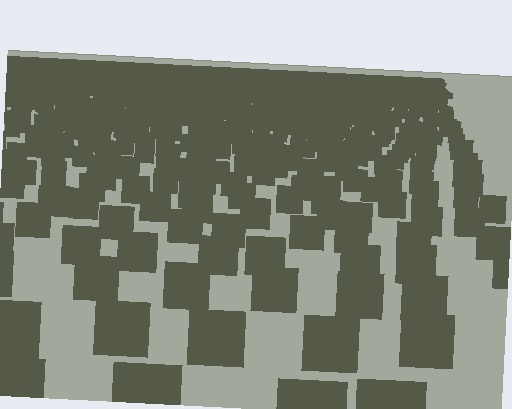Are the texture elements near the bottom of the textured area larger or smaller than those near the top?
Larger. Near the bottom, elements are closer to the viewer and appear at a bigger on-screen size.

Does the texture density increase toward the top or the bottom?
Density increases toward the top.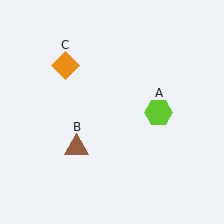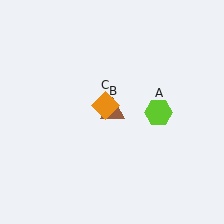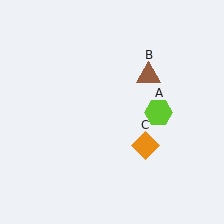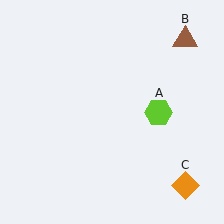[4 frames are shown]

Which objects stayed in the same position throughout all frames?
Lime hexagon (object A) remained stationary.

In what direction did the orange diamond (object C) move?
The orange diamond (object C) moved down and to the right.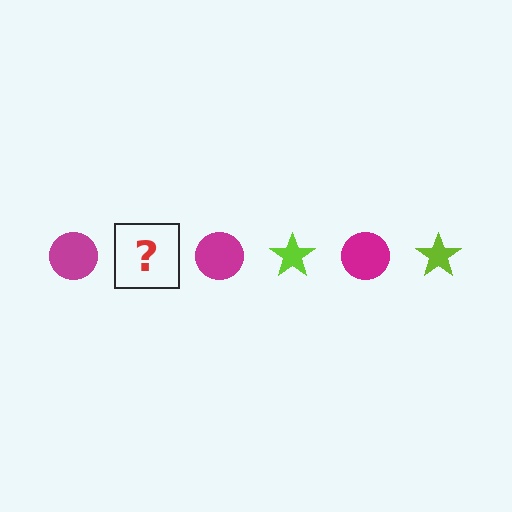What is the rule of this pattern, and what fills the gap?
The rule is that the pattern alternates between magenta circle and lime star. The gap should be filled with a lime star.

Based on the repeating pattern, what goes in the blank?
The blank should be a lime star.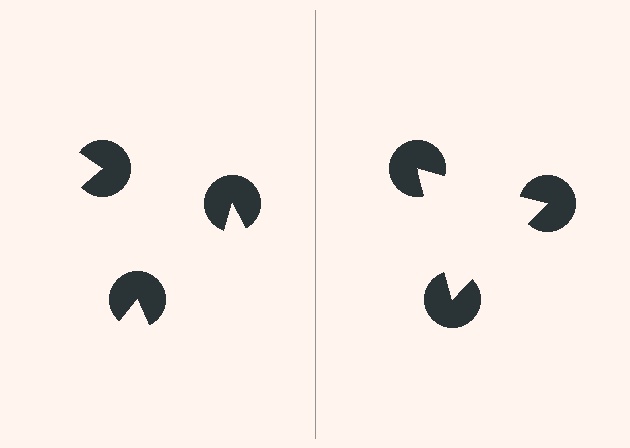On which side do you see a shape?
An illusory triangle appears on the right side. On the left side the wedge cuts are rotated, so no coherent shape forms.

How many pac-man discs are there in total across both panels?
6 — 3 on each side.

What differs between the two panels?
The pac-man discs are positioned identically on both sides; only the wedge orientations differ. On the right they align to a triangle; on the left they are misaligned.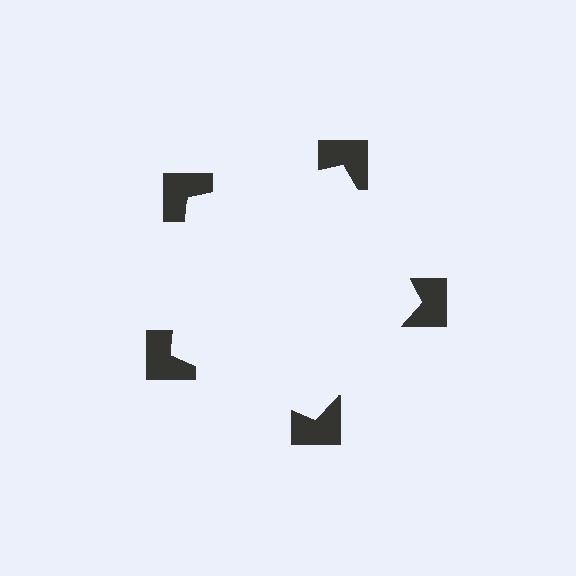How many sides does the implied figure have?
5 sides.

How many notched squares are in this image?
There are 5 — one at each vertex of the illusory pentagon.